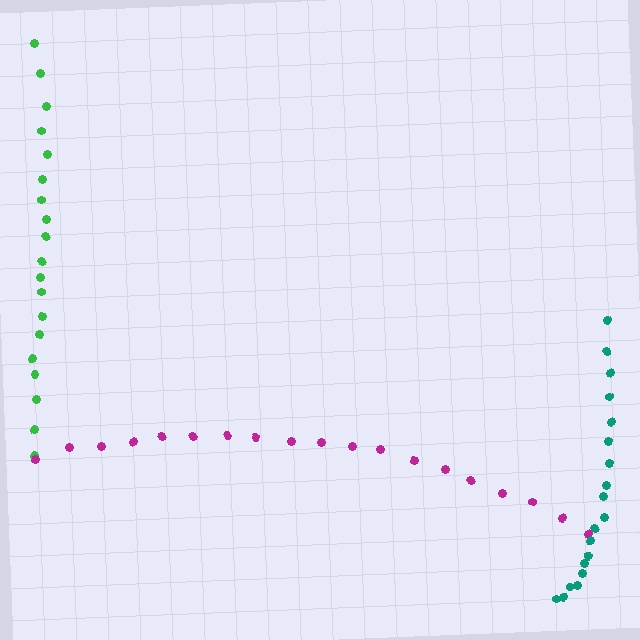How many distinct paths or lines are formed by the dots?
There are 3 distinct paths.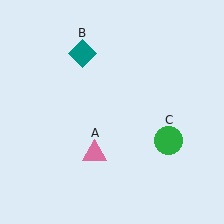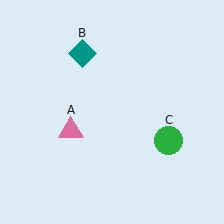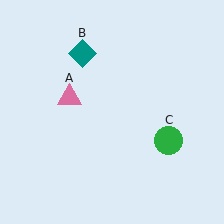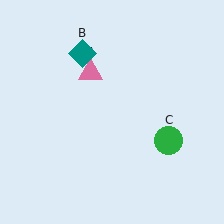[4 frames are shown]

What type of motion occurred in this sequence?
The pink triangle (object A) rotated clockwise around the center of the scene.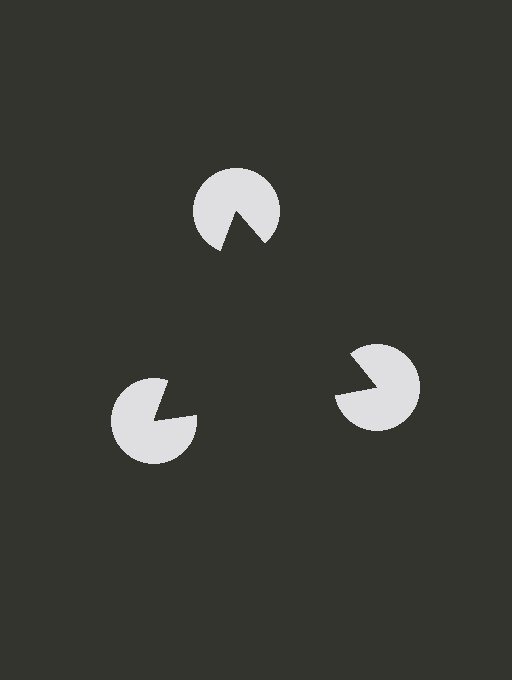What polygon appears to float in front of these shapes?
An illusory triangle — its edges are inferred from the aligned wedge cuts in the pac-man discs, not physically drawn.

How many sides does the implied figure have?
3 sides.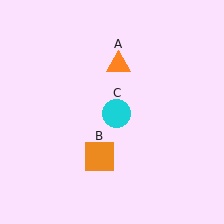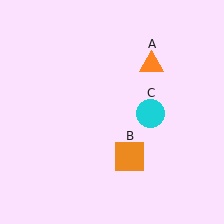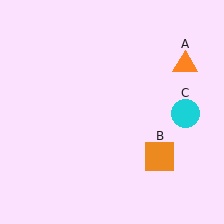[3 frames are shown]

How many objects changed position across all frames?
3 objects changed position: orange triangle (object A), orange square (object B), cyan circle (object C).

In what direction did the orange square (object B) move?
The orange square (object B) moved right.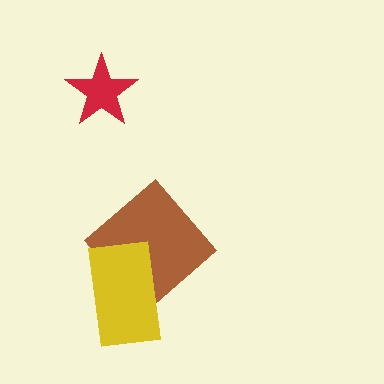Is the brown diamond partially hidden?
Yes, it is partially covered by another shape.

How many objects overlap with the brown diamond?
1 object overlaps with the brown diamond.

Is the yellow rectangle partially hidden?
No, no other shape covers it.